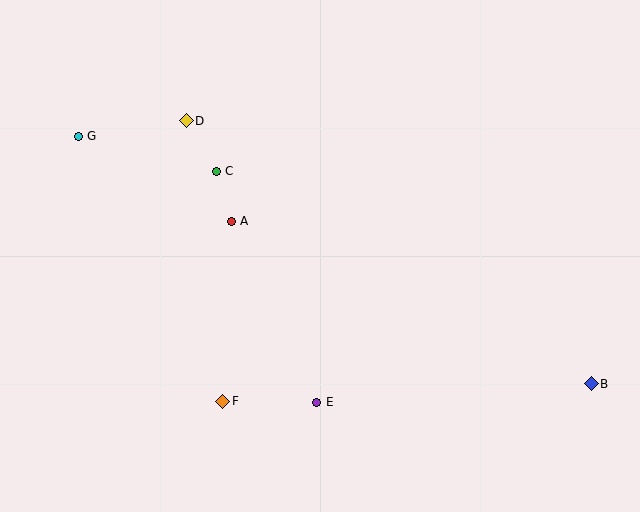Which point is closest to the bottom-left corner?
Point F is closest to the bottom-left corner.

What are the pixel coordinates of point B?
Point B is at (591, 384).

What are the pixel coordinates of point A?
Point A is at (231, 221).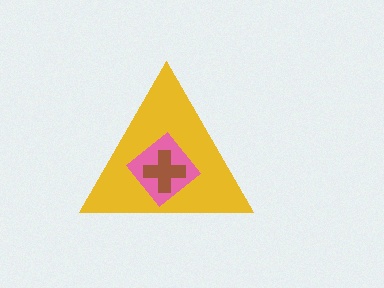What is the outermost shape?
The yellow triangle.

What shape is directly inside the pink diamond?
The brown cross.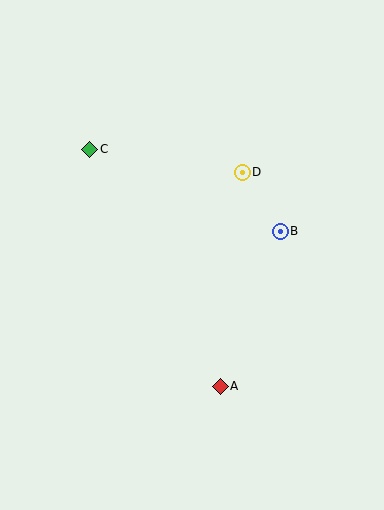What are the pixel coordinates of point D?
Point D is at (242, 172).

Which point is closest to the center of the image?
Point B at (280, 231) is closest to the center.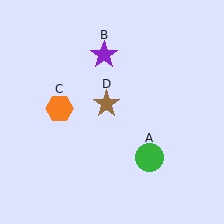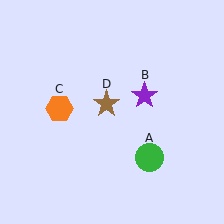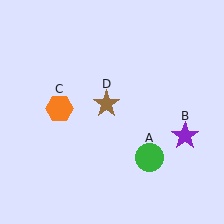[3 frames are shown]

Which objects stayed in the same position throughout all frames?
Green circle (object A) and orange hexagon (object C) and brown star (object D) remained stationary.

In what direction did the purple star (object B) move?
The purple star (object B) moved down and to the right.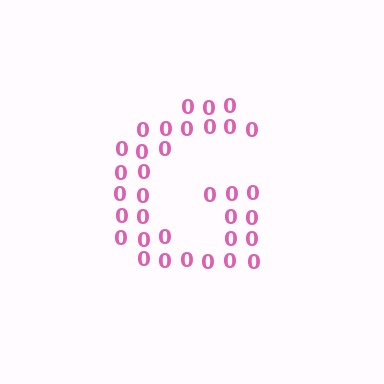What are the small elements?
The small elements are digit 0's.